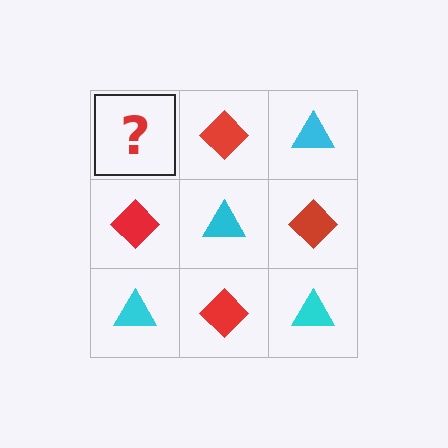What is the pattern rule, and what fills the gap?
The rule is that it alternates cyan triangle and red diamond in a checkerboard pattern. The gap should be filled with a cyan triangle.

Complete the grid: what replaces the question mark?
The question mark should be replaced with a cyan triangle.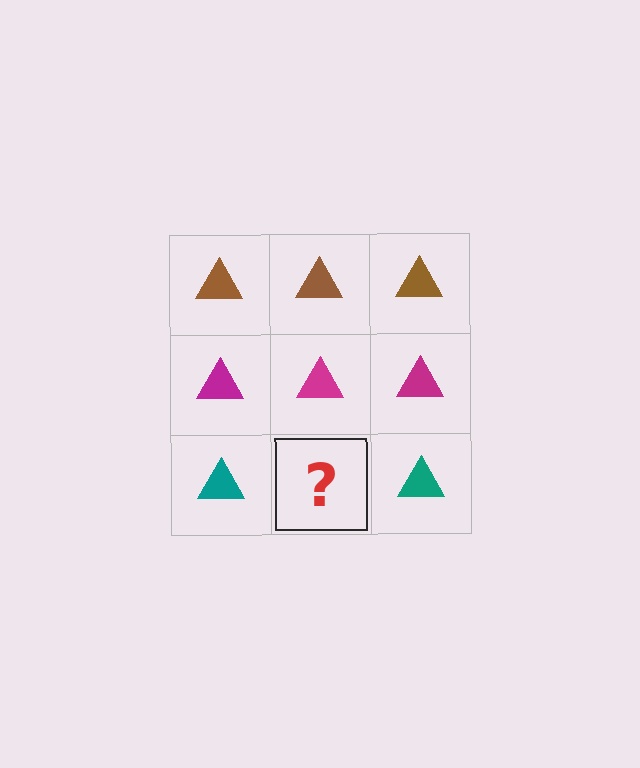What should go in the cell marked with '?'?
The missing cell should contain a teal triangle.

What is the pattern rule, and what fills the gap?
The rule is that each row has a consistent color. The gap should be filled with a teal triangle.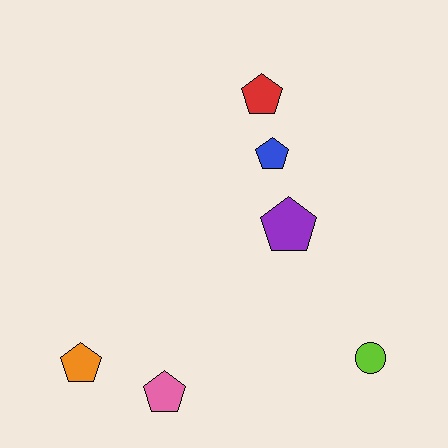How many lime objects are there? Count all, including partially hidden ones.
There is 1 lime object.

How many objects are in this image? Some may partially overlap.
There are 6 objects.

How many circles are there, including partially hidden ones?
There is 1 circle.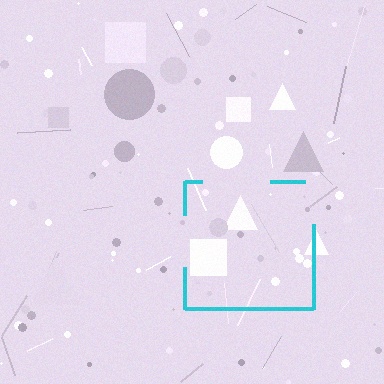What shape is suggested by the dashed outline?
The dashed outline suggests a square.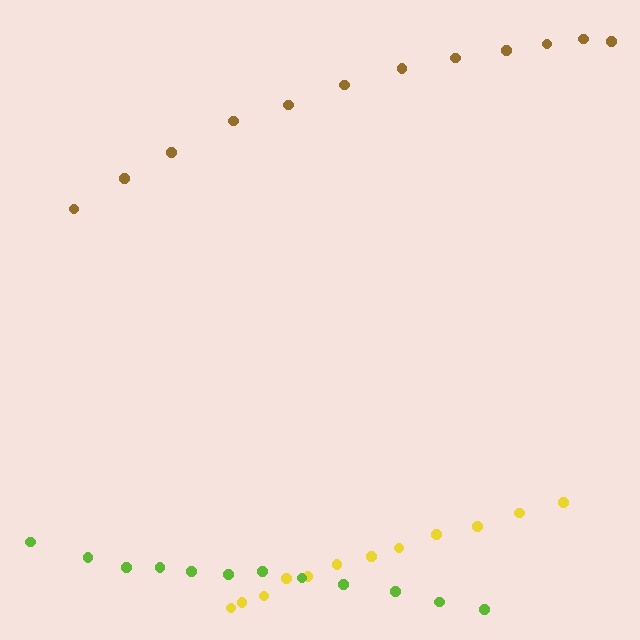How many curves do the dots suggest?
There are 3 distinct paths.